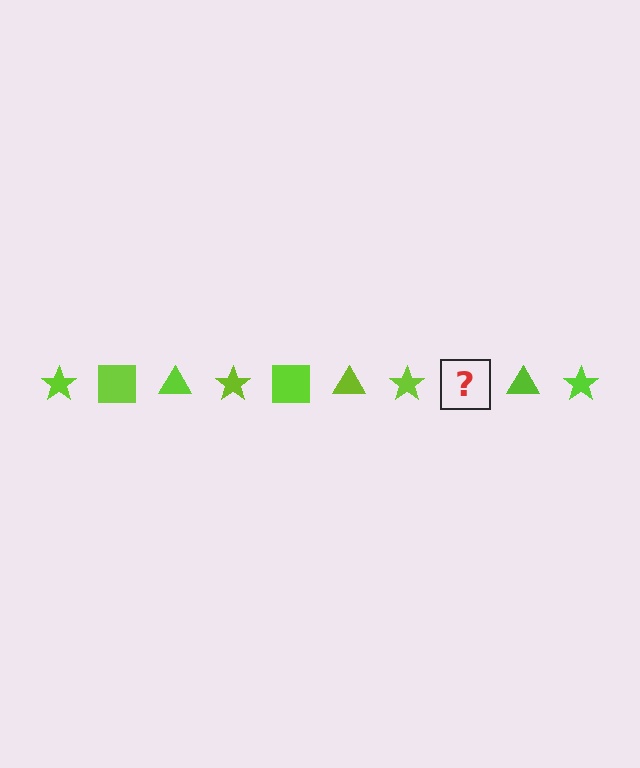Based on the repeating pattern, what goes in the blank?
The blank should be a lime square.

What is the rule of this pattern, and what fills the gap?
The rule is that the pattern cycles through star, square, triangle shapes in lime. The gap should be filled with a lime square.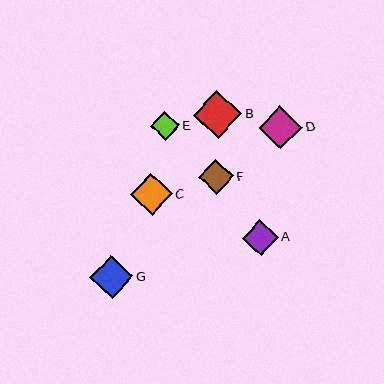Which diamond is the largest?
Diamond B is the largest with a size of approximately 48 pixels.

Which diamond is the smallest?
Diamond E is the smallest with a size of approximately 29 pixels.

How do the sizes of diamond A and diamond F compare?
Diamond A and diamond F are approximately the same size.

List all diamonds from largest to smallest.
From largest to smallest: B, D, G, C, A, F, E.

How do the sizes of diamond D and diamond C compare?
Diamond D and diamond C are approximately the same size.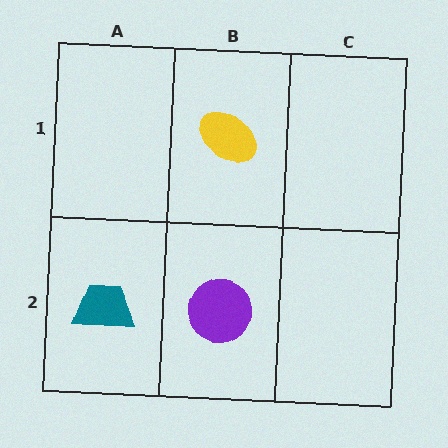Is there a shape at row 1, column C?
No, that cell is empty.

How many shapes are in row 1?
1 shape.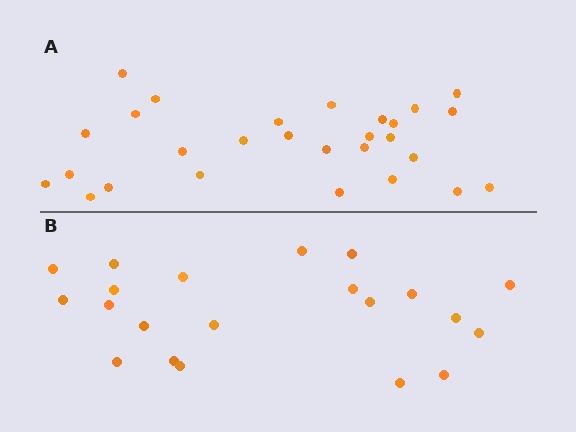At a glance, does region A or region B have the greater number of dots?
Region A (the top region) has more dots.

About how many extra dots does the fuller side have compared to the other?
Region A has roughly 8 or so more dots than region B.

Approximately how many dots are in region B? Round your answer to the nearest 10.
About 20 dots. (The exact count is 21, which rounds to 20.)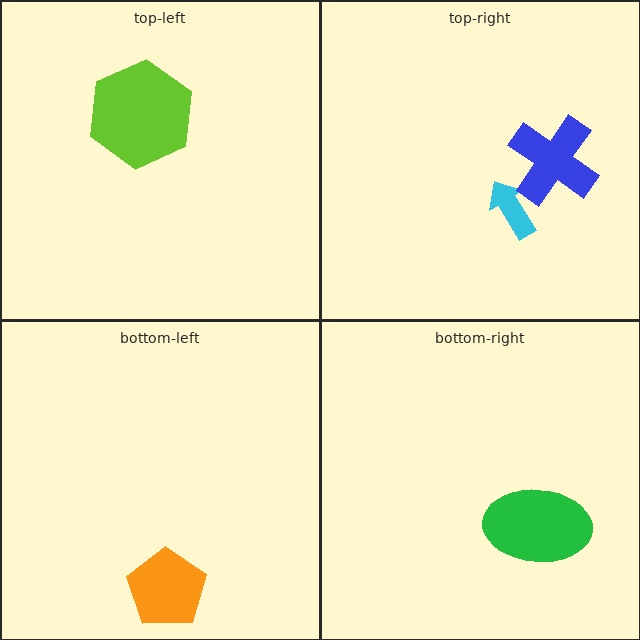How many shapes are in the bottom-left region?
1.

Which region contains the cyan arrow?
The top-right region.